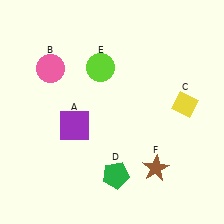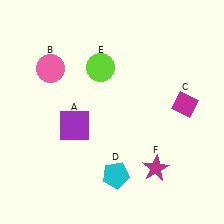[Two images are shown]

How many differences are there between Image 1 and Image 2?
There are 3 differences between the two images.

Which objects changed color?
C changed from yellow to magenta. D changed from green to cyan. F changed from brown to magenta.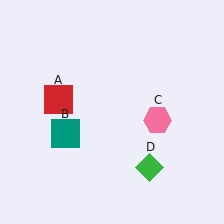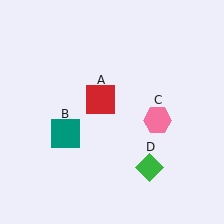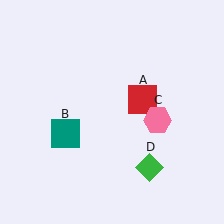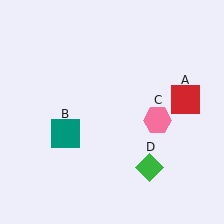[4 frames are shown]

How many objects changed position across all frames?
1 object changed position: red square (object A).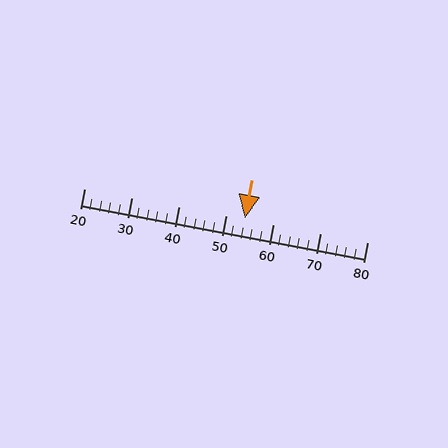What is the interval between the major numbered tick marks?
The major tick marks are spaced 10 units apart.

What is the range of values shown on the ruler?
The ruler shows values from 20 to 80.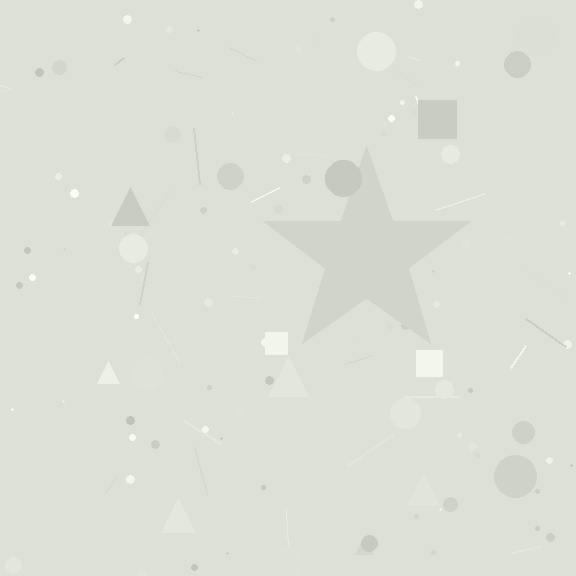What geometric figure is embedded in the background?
A star is embedded in the background.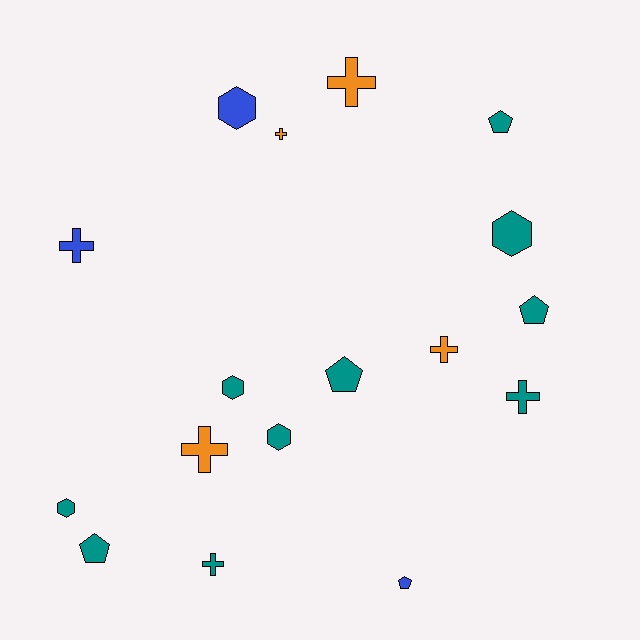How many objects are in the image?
There are 17 objects.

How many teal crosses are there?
There are 2 teal crosses.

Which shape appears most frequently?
Cross, with 7 objects.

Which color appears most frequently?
Teal, with 10 objects.